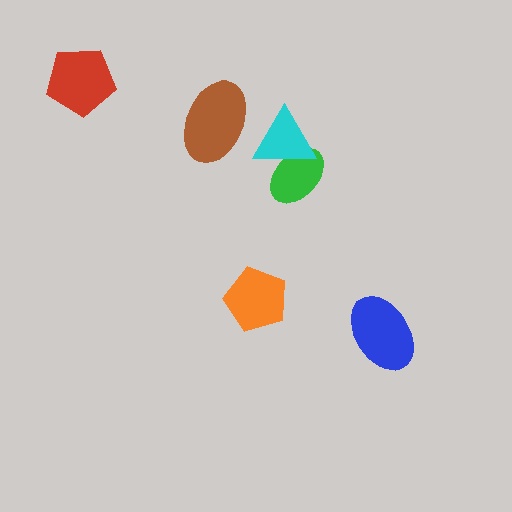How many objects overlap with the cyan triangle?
2 objects overlap with the cyan triangle.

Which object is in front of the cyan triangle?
The brown ellipse is in front of the cyan triangle.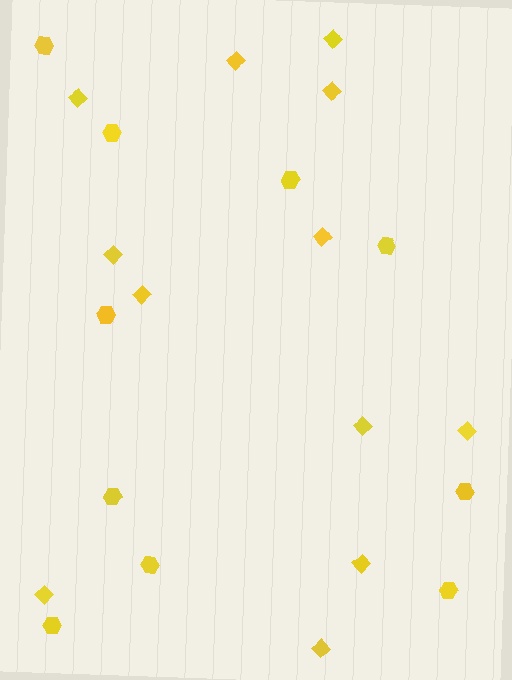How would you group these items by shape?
There are 2 groups: one group of hexagons (10) and one group of diamonds (12).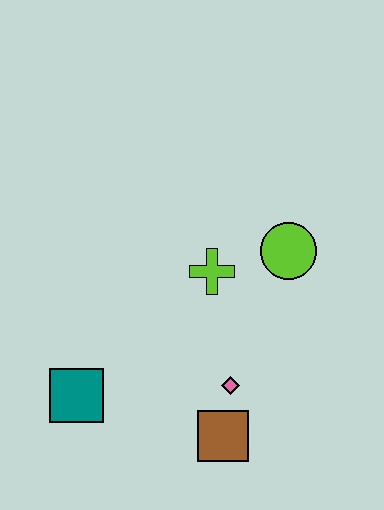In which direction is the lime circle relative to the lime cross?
The lime circle is to the right of the lime cross.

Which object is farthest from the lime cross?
The teal square is farthest from the lime cross.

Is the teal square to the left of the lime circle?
Yes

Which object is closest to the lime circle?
The lime cross is closest to the lime circle.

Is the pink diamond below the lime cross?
Yes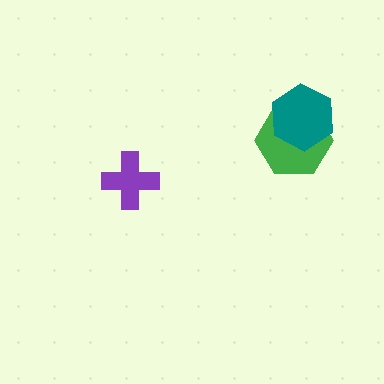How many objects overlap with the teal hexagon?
1 object overlaps with the teal hexagon.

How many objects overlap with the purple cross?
0 objects overlap with the purple cross.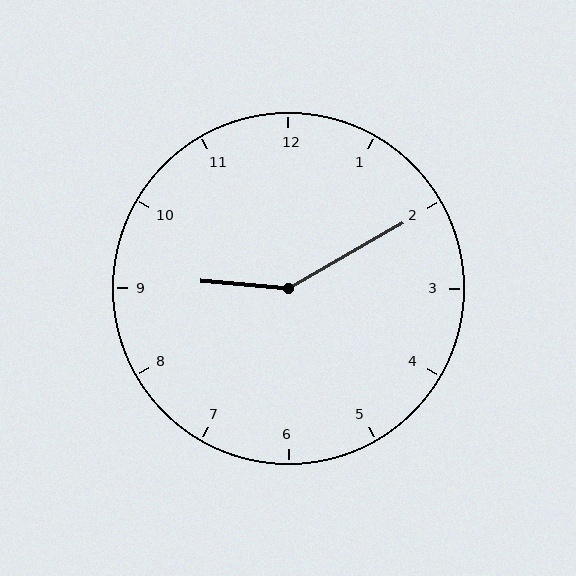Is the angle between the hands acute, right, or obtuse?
It is obtuse.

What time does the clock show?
9:10.